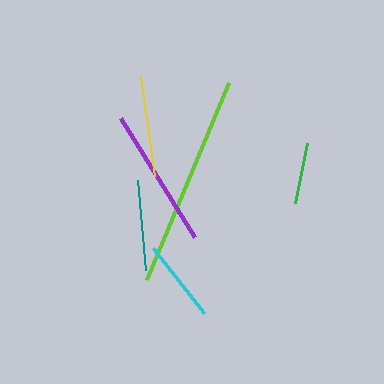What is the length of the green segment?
The green segment is approximately 62 pixels long.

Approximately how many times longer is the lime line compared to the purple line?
The lime line is approximately 1.5 times the length of the purple line.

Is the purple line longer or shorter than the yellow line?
The purple line is longer than the yellow line.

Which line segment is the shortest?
The green line is the shortest at approximately 62 pixels.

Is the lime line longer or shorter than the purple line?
The lime line is longer than the purple line.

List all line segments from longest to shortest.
From longest to shortest: lime, purple, yellow, teal, cyan, green.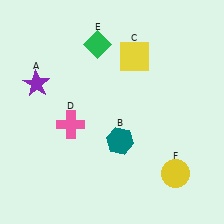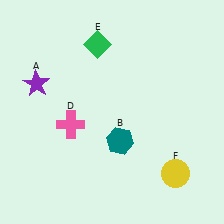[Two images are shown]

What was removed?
The yellow square (C) was removed in Image 2.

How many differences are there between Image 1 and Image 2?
There is 1 difference between the two images.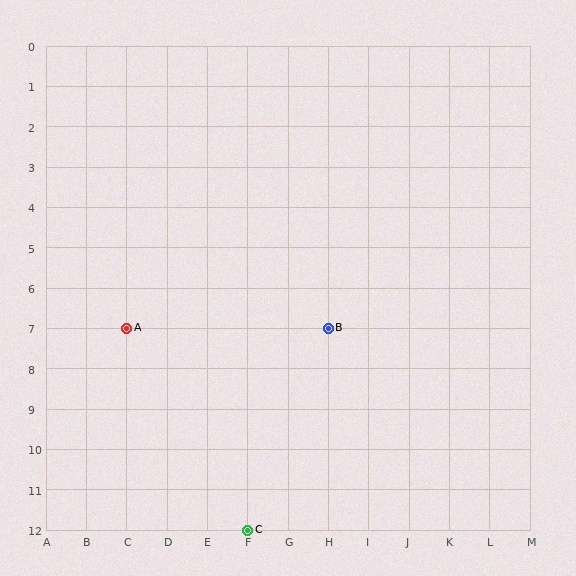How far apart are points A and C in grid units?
Points A and C are 3 columns and 5 rows apart (about 5.8 grid units diagonally).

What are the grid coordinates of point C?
Point C is at grid coordinates (F, 12).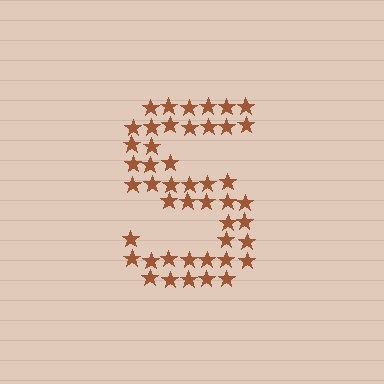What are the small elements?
The small elements are stars.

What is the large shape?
The large shape is the letter S.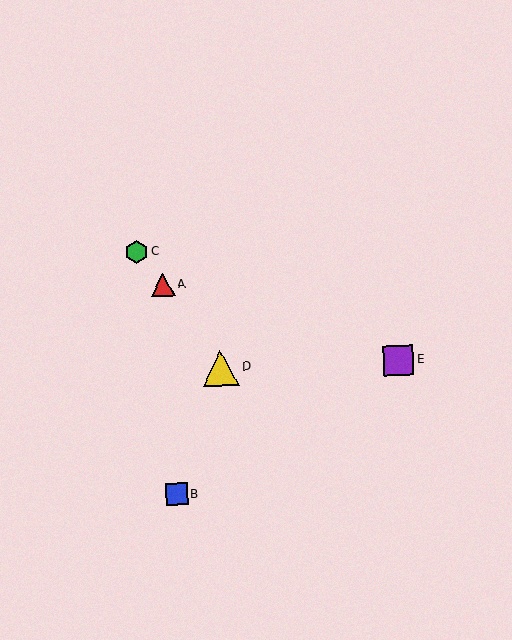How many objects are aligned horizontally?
2 objects (D, E) are aligned horizontally.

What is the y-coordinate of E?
Object E is at y≈360.